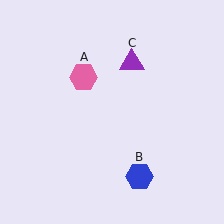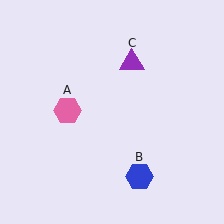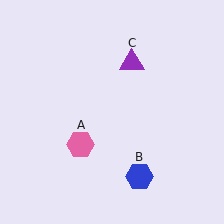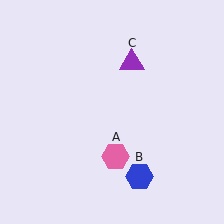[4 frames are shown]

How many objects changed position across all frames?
1 object changed position: pink hexagon (object A).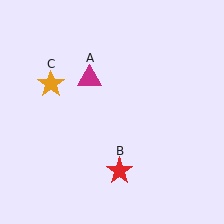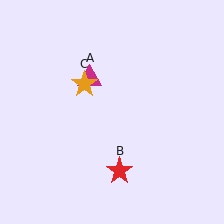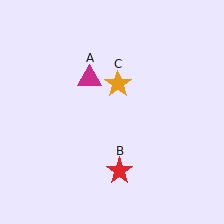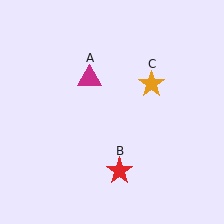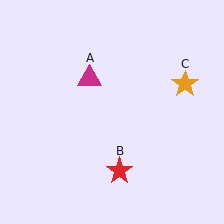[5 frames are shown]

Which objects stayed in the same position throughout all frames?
Magenta triangle (object A) and red star (object B) remained stationary.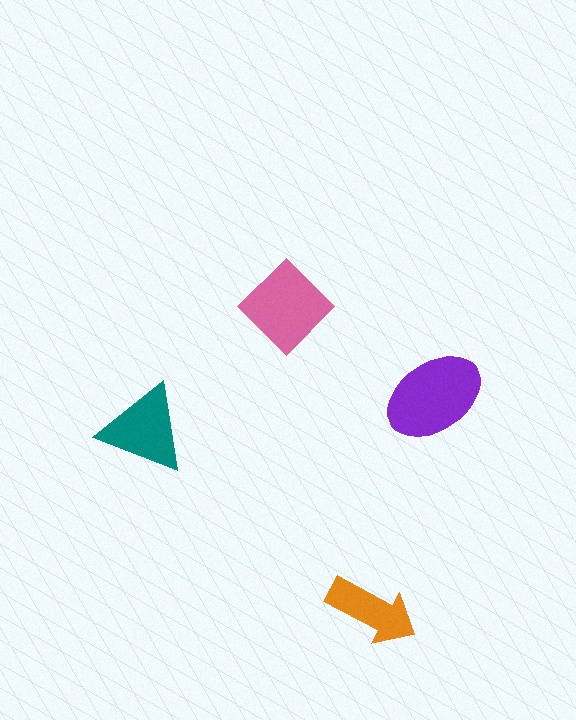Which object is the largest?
The purple ellipse.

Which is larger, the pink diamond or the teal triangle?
The pink diamond.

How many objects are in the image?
There are 4 objects in the image.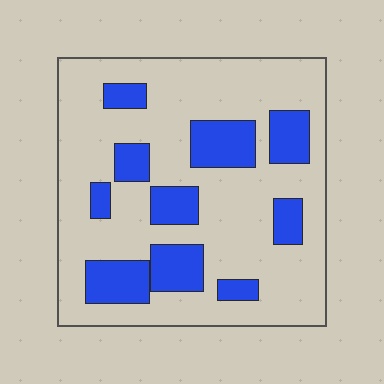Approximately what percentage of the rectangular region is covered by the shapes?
Approximately 25%.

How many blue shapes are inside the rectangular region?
10.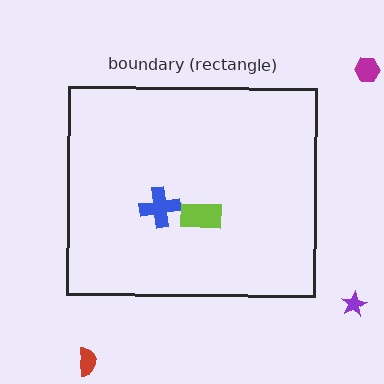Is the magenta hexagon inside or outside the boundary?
Outside.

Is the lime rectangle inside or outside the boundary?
Inside.